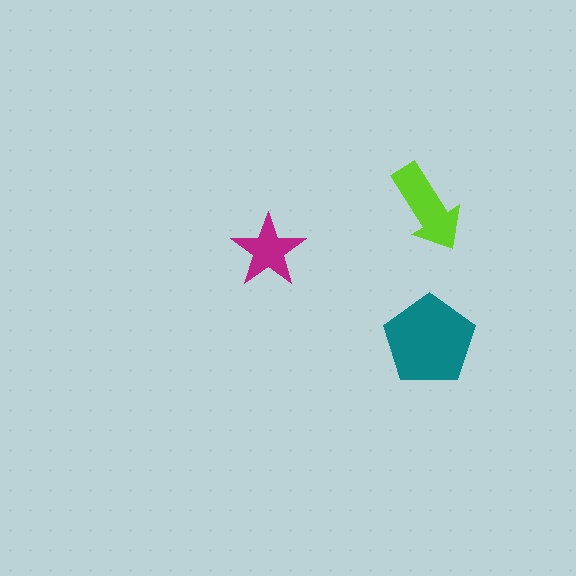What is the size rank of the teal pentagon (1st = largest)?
1st.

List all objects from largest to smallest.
The teal pentagon, the lime arrow, the magenta star.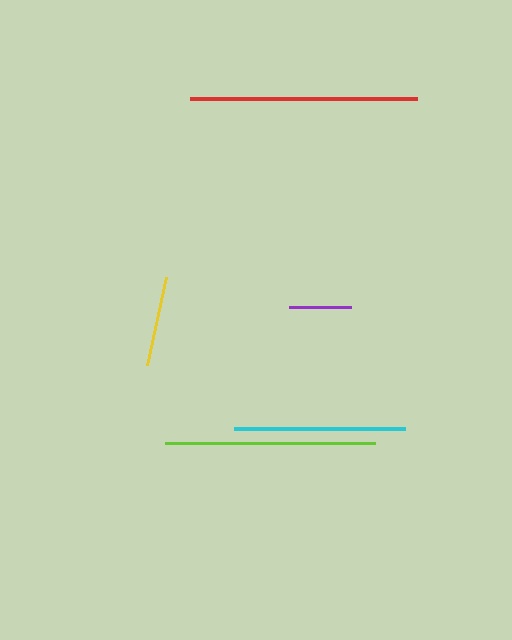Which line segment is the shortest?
The purple line is the shortest at approximately 62 pixels.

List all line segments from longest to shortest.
From longest to shortest: red, lime, cyan, yellow, purple.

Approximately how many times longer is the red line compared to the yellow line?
The red line is approximately 2.5 times the length of the yellow line.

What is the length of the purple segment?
The purple segment is approximately 62 pixels long.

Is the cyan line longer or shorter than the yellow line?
The cyan line is longer than the yellow line.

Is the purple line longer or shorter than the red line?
The red line is longer than the purple line.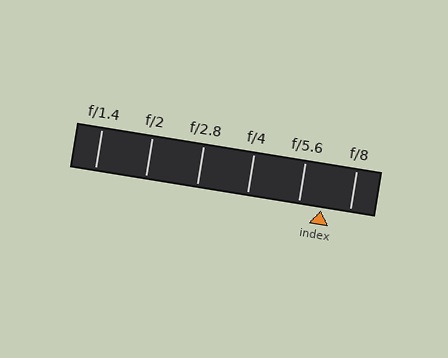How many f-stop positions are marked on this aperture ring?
There are 6 f-stop positions marked.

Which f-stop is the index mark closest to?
The index mark is closest to f/5.6.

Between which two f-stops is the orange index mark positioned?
The index mark is between f/5.6 and f/8.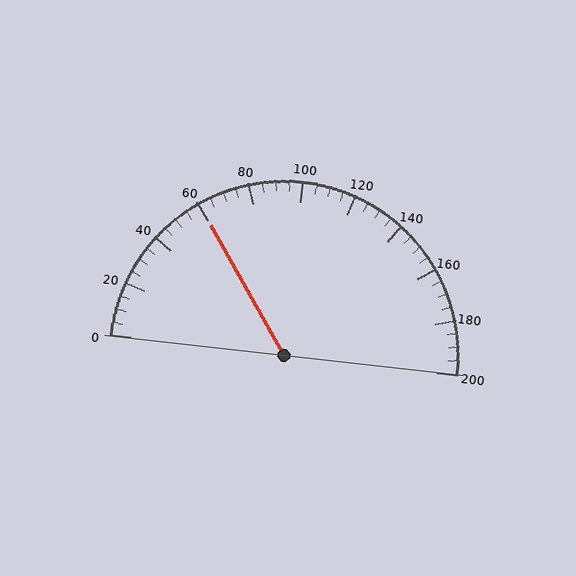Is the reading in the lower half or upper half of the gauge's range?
The reading is in the lower half of the range (0 to 200).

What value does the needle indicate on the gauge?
The needle indicates approximately 60.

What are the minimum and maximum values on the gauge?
The gauge ranges from 0 to 200.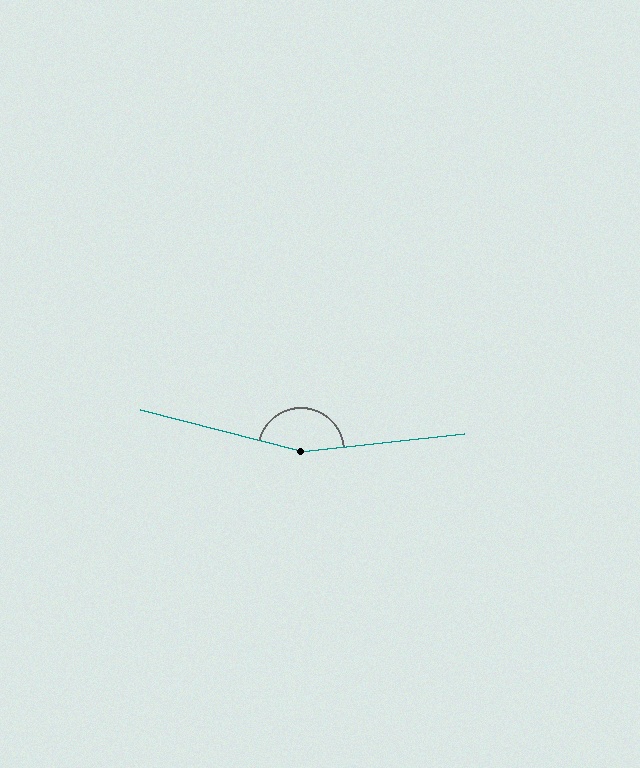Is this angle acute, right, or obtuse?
It is obtuse.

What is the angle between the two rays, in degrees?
Approximately 159 degrees.